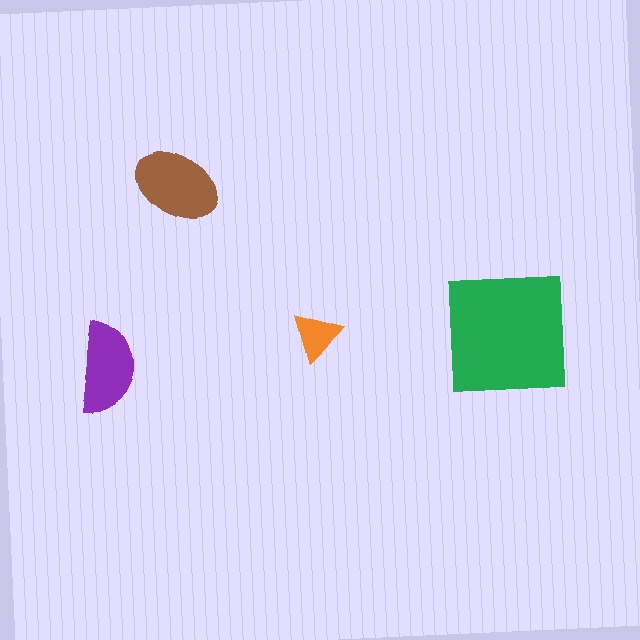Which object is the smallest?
The orange triangle.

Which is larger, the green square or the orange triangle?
The green square.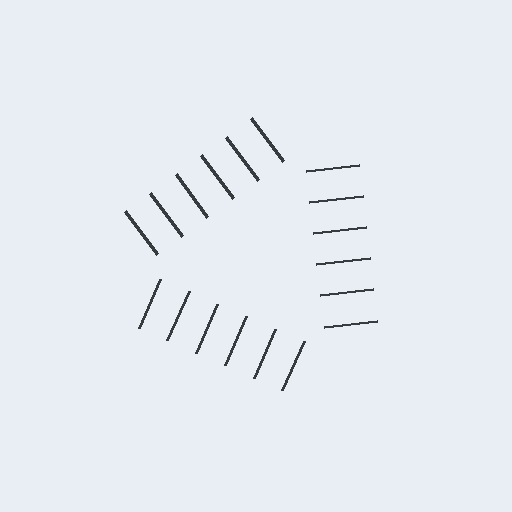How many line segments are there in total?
18 — 6 along each of the 3 edges.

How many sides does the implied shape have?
3 sides — the line-ends trace a triangle.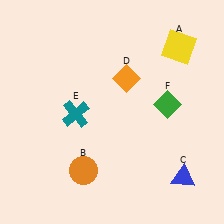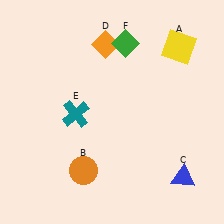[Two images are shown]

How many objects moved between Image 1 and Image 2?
2 objects moved between the two images.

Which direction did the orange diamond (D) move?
The orange diamond (D) moved up.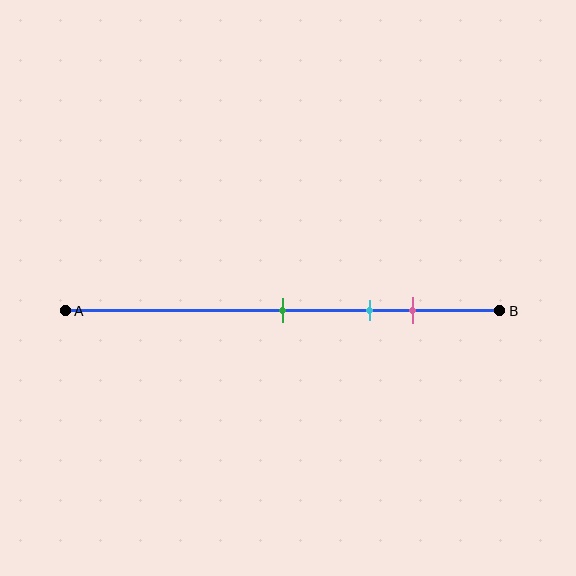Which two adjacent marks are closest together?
The cyan and pink marks are the closest adjacent pair.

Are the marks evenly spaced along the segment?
Yes, the marks are approximately evenly spaced.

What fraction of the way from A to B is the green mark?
The green mark is approximately 50% (0.5) of the way from A to B.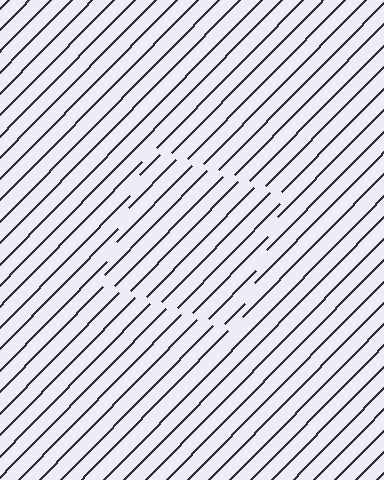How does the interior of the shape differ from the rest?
The interior of the shape contains the same grating, shifted by half a period — the contour is defined by the phase discontinuity where line-ends from the inner and outer gratings abut.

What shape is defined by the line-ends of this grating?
An illusory square. The interior of the shape contains the same grating, shifted by half a period — the contour is defined by the phase discontinuity where line-ends from the inner and outer gratings abut.